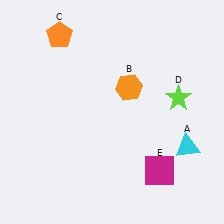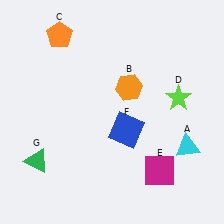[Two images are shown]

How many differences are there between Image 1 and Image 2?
There are 2 differences between the two images.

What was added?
A blue square (F), a green triangle (G) were added in Image 2.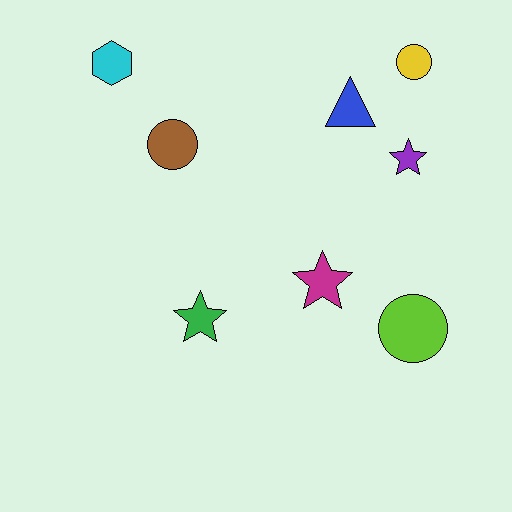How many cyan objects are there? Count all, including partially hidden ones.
There is 1 cyan object.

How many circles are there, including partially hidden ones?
There are 3 circles.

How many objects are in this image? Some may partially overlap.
There are 8 objects.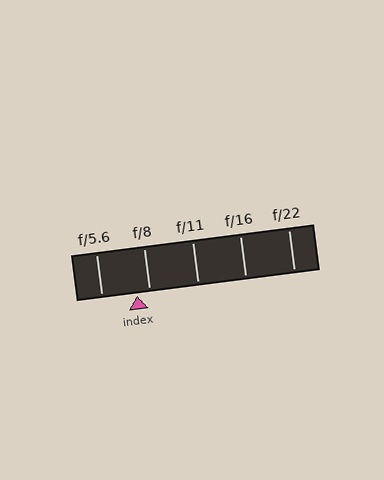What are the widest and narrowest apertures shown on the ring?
The widest aperture shown is f/5.6 and the narrowest is f/22.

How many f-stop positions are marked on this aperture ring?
There are 5 f-stop positions marked.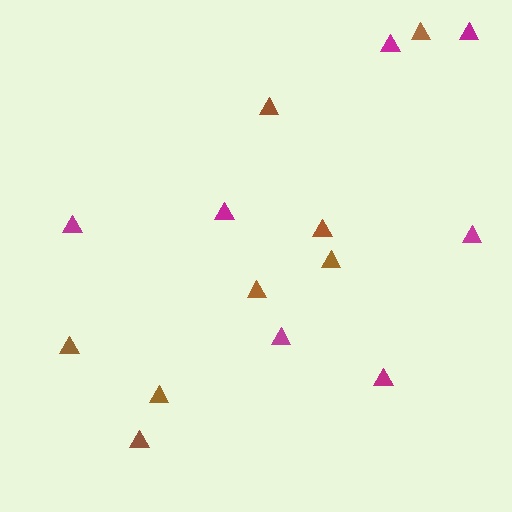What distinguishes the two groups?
There are 2 groups: one group of brown triangles (8) and one group of magenta triangles (7).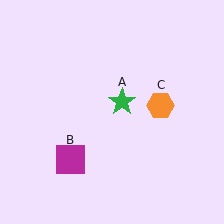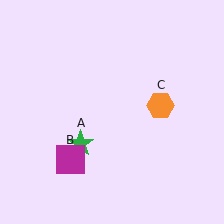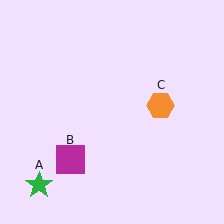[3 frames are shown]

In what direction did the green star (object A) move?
The green star (object A) moved down and to the left.